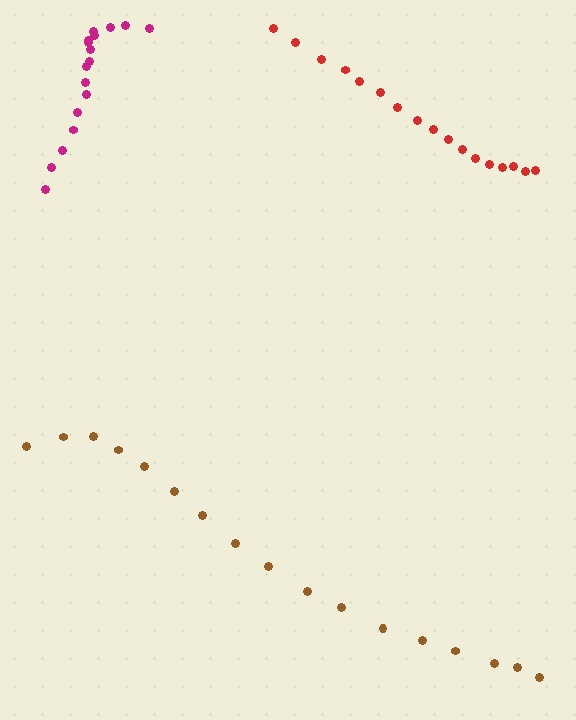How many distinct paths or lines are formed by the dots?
There are 3 distinct paths.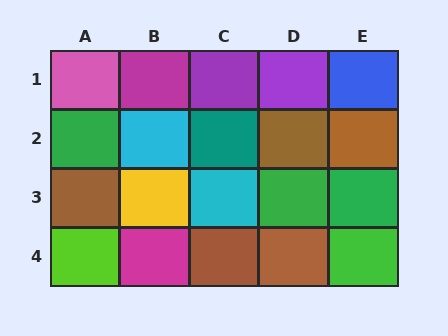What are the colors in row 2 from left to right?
Green, cyan, teal, brown, brown.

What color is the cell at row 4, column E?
Green.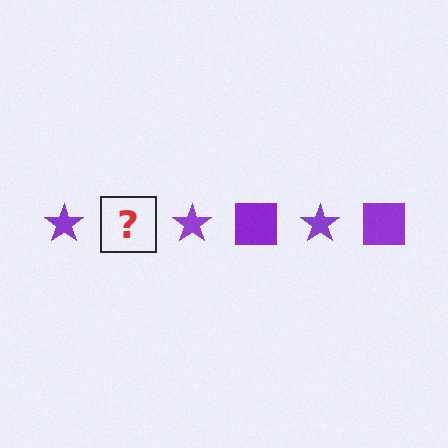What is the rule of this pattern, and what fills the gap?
The rule is that the pattern cycles through star, square shapes in purple. The gap should be filled with a purple square.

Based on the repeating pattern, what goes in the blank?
The blank should be a purple square.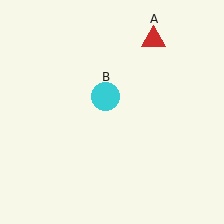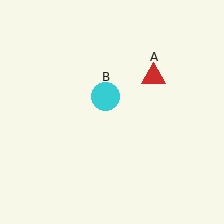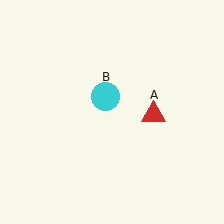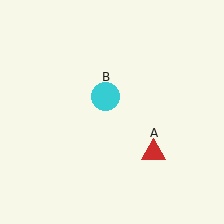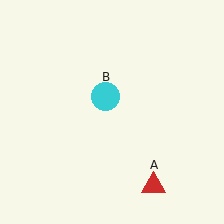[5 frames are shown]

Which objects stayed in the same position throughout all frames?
Cyan circle (object B) remained stationary.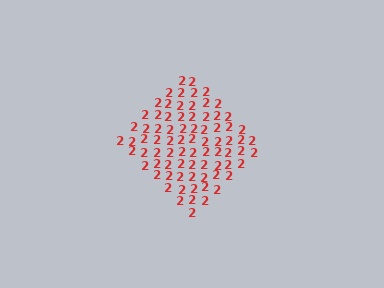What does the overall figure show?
The overall figure shows a diamond.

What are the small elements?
The small elements are digit 2's.